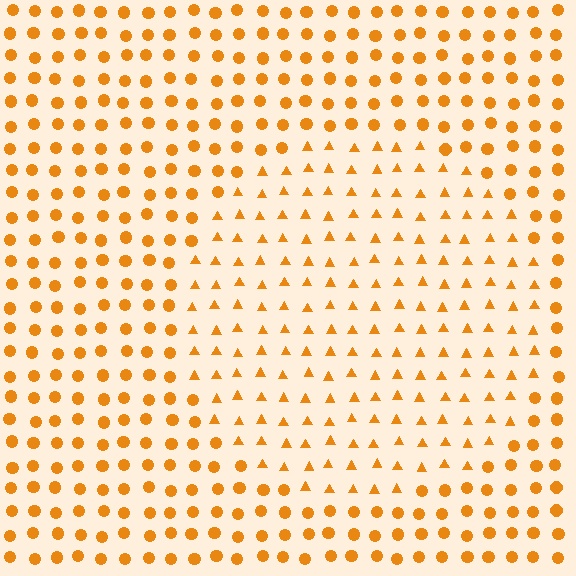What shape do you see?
I see a circle.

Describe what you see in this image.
The image is filled with small orange elements arranged in a uniform grid. A circle-shaped region contains triangles, while the surrounding area contains circles. The boundary is defined purely by the change in element shape.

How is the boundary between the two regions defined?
The boundary is defined by a change in element shape: triangles inside vs. circles outside. All elements share the same color and spacing.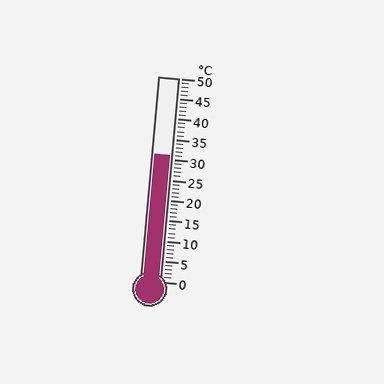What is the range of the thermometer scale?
The thermometer scale ranges from 0°C to 50°C.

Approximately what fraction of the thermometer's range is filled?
The thermometer is filled to approximately 60% of its range.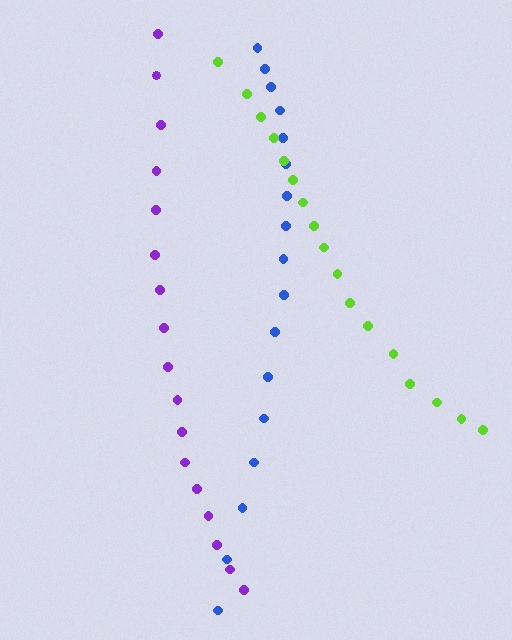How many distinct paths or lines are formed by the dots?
There are 3 distinct paths.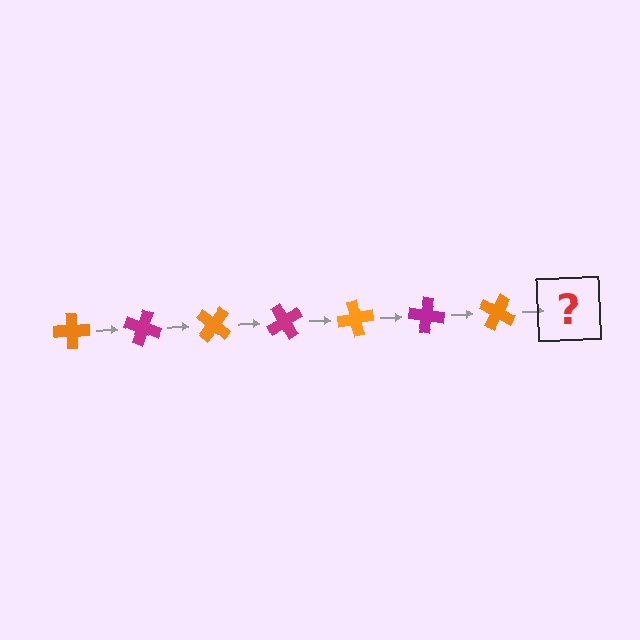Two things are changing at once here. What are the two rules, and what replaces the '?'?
The two rules are that it rotates 20 degrees each step and the color cycles through orange and magenta. The '?' should be a magenta cross, rotated 140 degrees from the start.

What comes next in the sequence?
The next element should be a magenta cross, rotated 140 degrees from the start.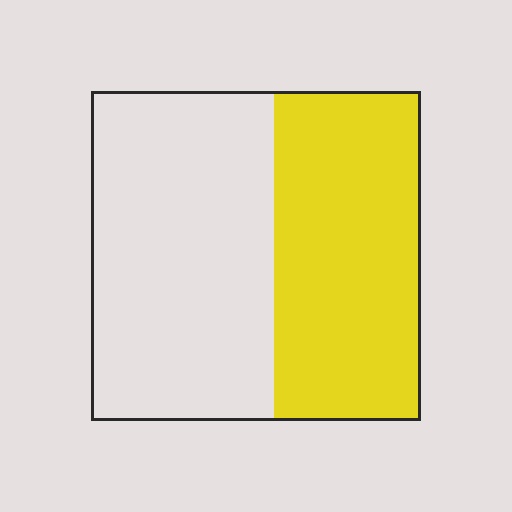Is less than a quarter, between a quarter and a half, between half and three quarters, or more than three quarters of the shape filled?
Between a quarter and a half.